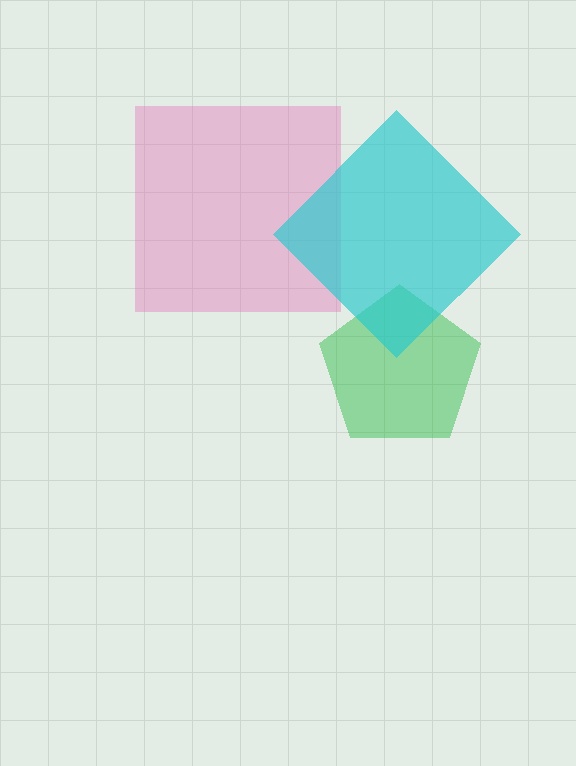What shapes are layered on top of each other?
The layered shapes are: a pink square, a green pentagon, a cyan diamond.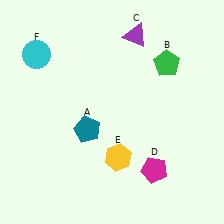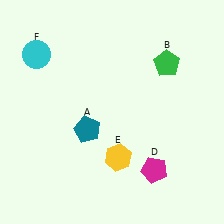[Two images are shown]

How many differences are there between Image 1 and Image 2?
There is 1 difference between the two images.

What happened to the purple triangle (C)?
The purple triangle (C) was removed in Image 2. It was in the top-right area of Image 1.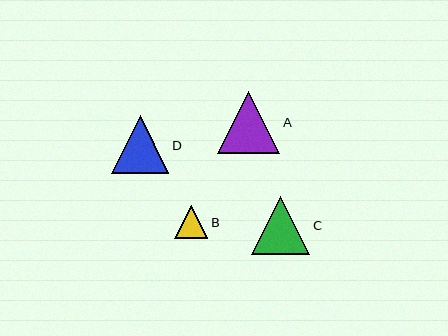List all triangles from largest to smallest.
From largest to smallest: A, C, D, B.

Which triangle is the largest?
Triangle A is the largest with a size of approximately 63 pixels.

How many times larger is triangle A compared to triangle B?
Triangle A is approximately 1.9 times the size of triangle B.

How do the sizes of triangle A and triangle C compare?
Triangle A and triangle C are approximately the same size.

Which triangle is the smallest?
Triangle B is the smallest with a size of approximately 33 pixels.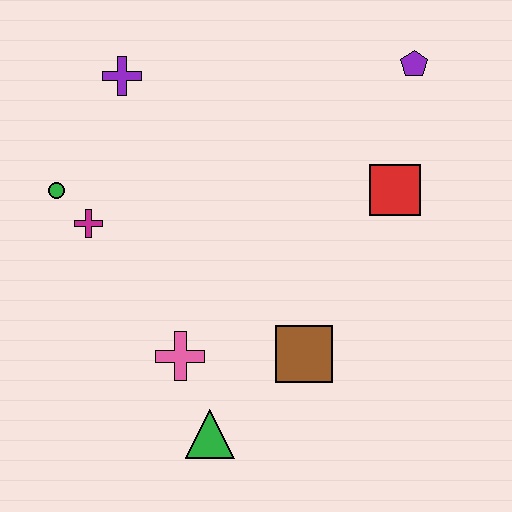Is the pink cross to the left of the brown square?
Yes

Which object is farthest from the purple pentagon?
The green triangle is farthest from the purple pentagon.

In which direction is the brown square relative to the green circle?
The brown square is to the right of the green circle.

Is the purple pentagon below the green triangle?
No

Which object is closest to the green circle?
The magenta cross is closest to the green circle.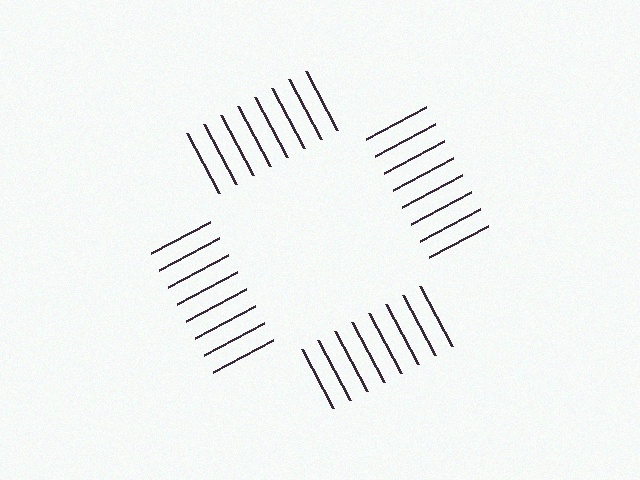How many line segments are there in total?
32 — 8 along each of the 4 edges.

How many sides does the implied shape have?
4 sides — the line-ends trace a square.